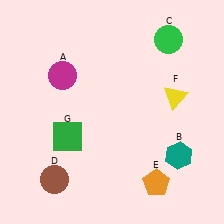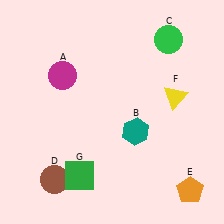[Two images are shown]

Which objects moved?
The objects that moved are: the teal hexagon (B), the orange pentagon (E), the green square (G).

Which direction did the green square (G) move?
The green square (G) moved down.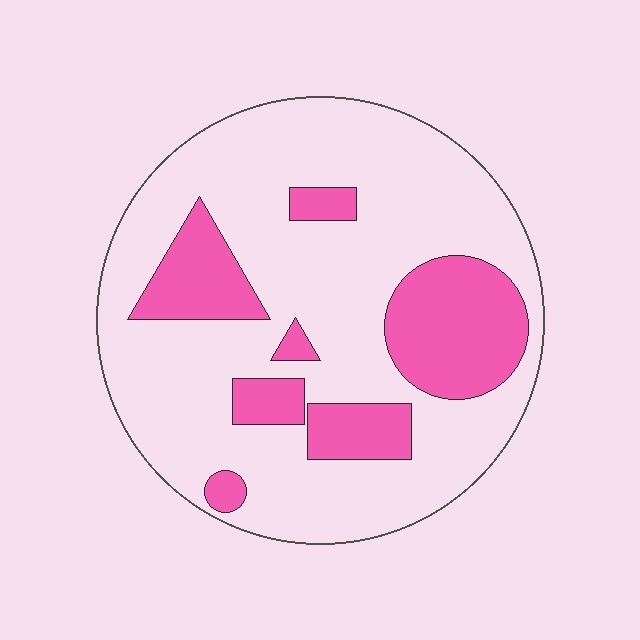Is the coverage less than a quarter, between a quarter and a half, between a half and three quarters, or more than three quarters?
Between a quarter and a half.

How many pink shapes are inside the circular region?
7.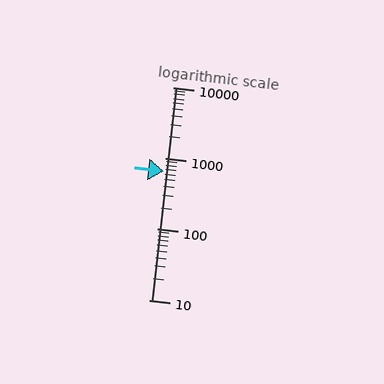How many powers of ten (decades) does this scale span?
The scale spans 3 decades, from 10 to 10000.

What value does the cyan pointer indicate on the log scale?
The pointer indicates approximately 660.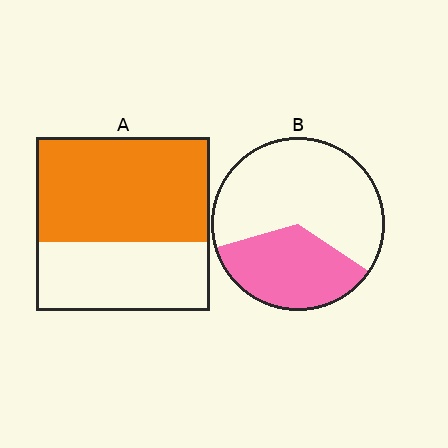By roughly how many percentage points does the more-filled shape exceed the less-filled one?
By roughly 25 percentage points (A over B).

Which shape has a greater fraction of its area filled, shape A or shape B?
Shape A.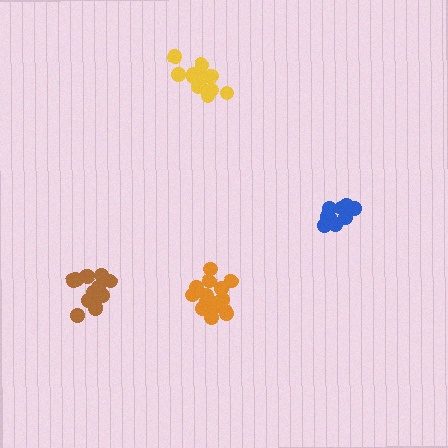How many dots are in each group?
Group 1: 15 dots, Group 2: 9 dots, Group 3: 14 dots, Group 4: 15 dots (53 total).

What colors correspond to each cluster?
The clusters are colored: orange, blue, yellow, brown.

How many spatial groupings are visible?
There are 4 spatial groupings.